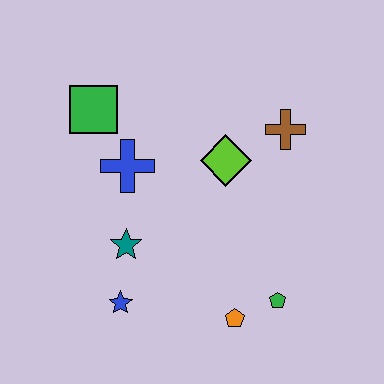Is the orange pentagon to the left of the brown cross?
Yes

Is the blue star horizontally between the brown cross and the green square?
Yes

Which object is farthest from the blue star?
The brown cross is farthest from the blue star.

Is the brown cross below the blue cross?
No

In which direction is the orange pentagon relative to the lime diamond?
The orange pentagon is below the lime diamond.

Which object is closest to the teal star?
The blue star is closest to the teal star.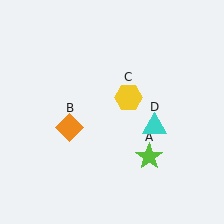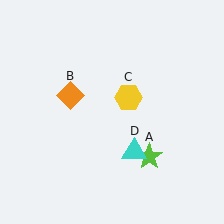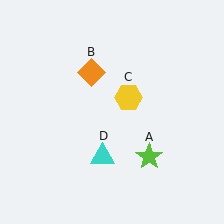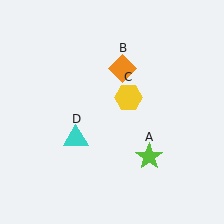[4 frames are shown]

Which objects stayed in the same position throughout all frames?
Lime star (object A) and yellow hexagon (object C) remained stationary.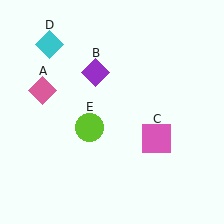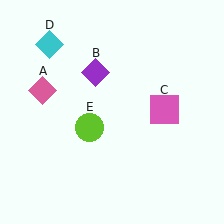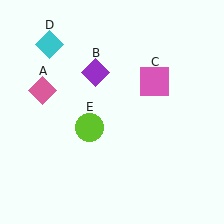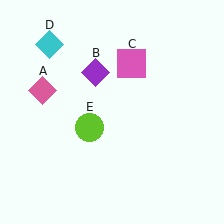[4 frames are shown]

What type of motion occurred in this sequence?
The pink square (object C) rotated counterclockwise around the center of the scene.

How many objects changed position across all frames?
1 object changed position: pink square (object C).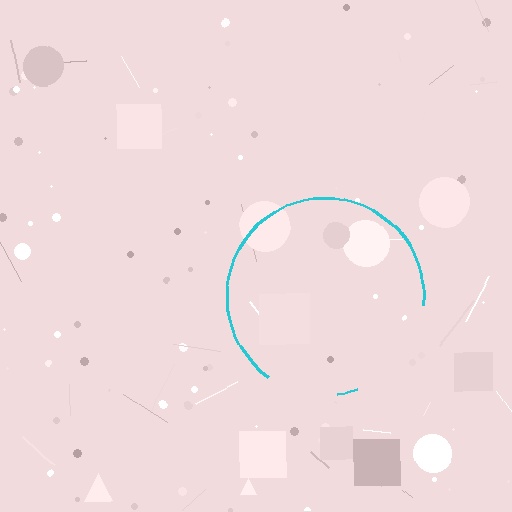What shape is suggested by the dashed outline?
The dashed outline suggests a circle.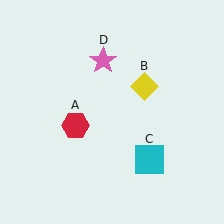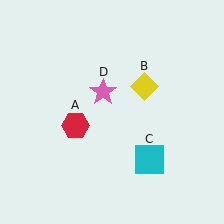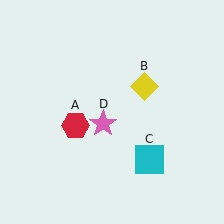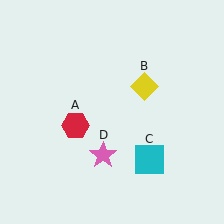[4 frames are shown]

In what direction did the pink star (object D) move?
The pink star (object D) moved down.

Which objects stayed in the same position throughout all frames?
Red hexagon (object A) and yellow diamond (object B) and cyan square (object C) remained stationary.